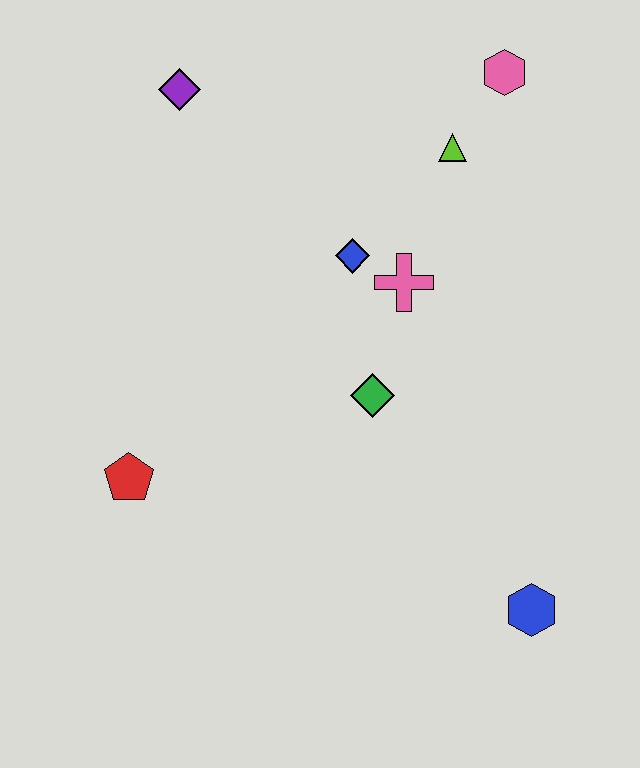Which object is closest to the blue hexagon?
The green diamond is closest to the blue hexagon.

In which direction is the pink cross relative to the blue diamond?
The pink cross is to the right of the blue diamond.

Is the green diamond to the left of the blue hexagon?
Yes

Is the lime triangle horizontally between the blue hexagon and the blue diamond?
Yes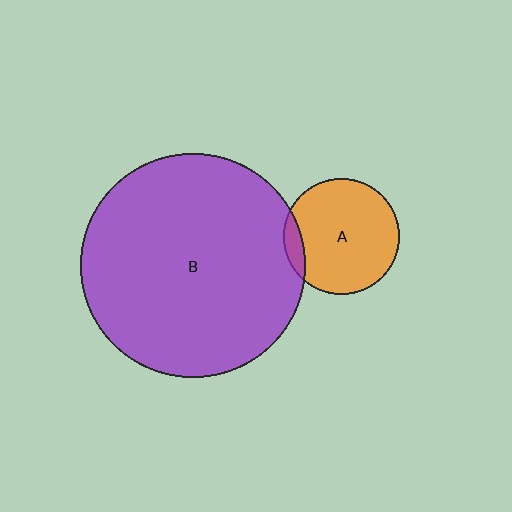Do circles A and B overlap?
Yes.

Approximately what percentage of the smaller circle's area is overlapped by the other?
Approximately 10%.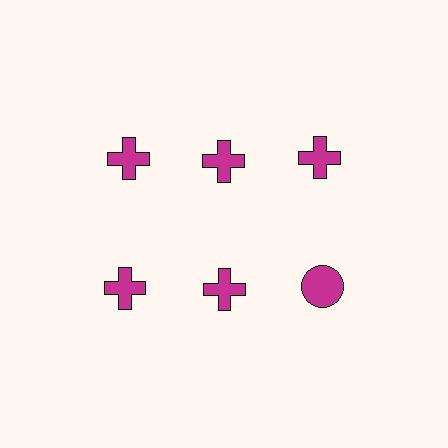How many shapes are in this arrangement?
There are 6 shapes arranged in a grid pattern.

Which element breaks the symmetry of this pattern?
The magenta circle in the second row, center column breaks the symmetry. All other shapes are magenta crosses.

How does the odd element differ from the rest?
It has a different shape: circle instead of cross.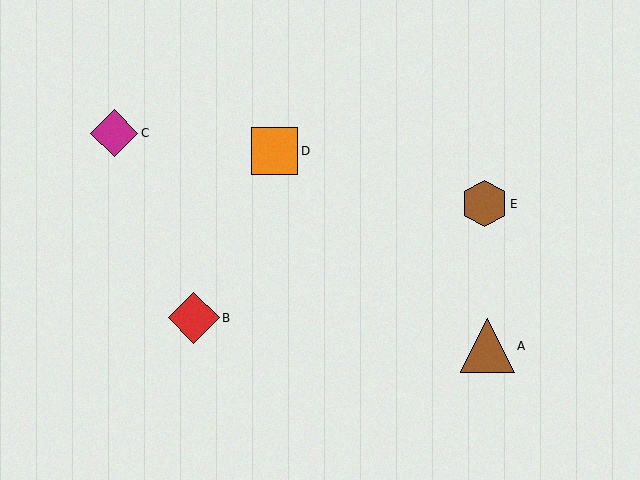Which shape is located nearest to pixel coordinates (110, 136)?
The magenta diamond (labeled C) at (114, 133) is nearest to that location.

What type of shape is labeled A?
Shape A is a brown triangle.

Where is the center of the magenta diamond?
The center of the magenta diamond is at (114, 133).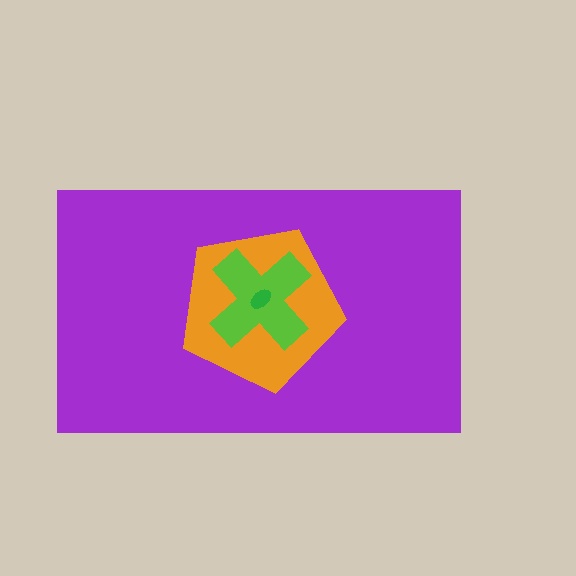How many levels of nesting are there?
4.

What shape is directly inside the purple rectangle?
The orange pentagon.